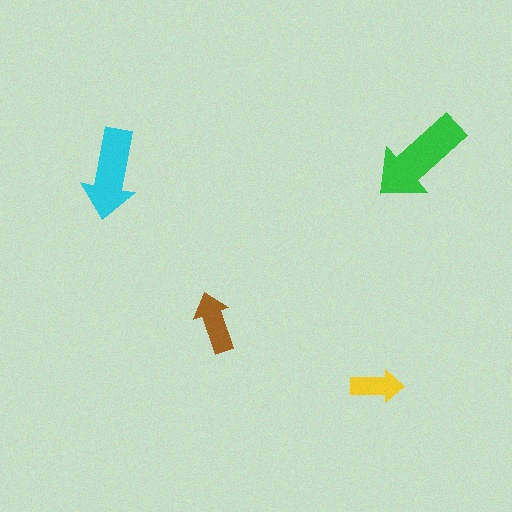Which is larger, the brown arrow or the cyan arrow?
The cyan one.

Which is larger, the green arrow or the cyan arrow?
The green one.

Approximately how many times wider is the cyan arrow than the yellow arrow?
About 1.5 times wider.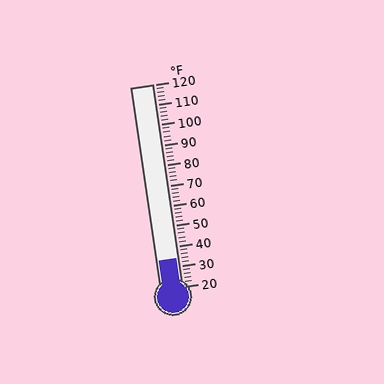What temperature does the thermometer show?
The thermometer shows approximately 34°F.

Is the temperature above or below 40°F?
The temperature is below 40°F.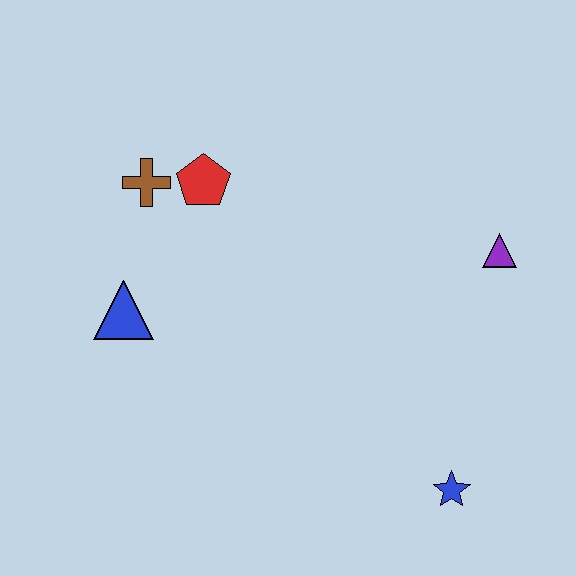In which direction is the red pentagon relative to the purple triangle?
The red pentagon is to the left of the purple triangle.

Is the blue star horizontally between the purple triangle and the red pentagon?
Yes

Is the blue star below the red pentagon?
Yes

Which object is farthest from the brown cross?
The blue star is farthest from the brown cross.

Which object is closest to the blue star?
The purple triangle is closest to the blue star.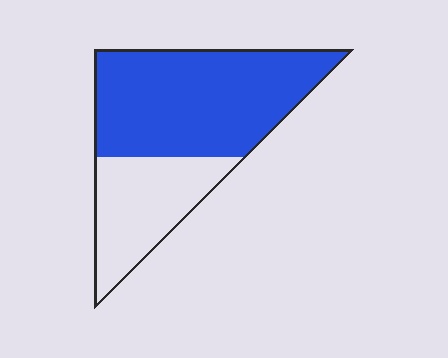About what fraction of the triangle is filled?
About two thirds (2/3).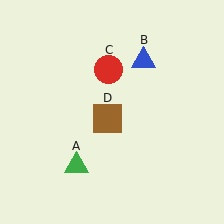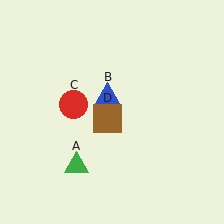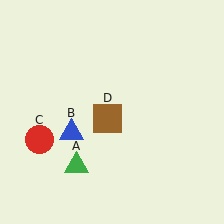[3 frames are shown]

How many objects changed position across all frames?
2 objects changed position: blue triangle (object B), red circle (object C).